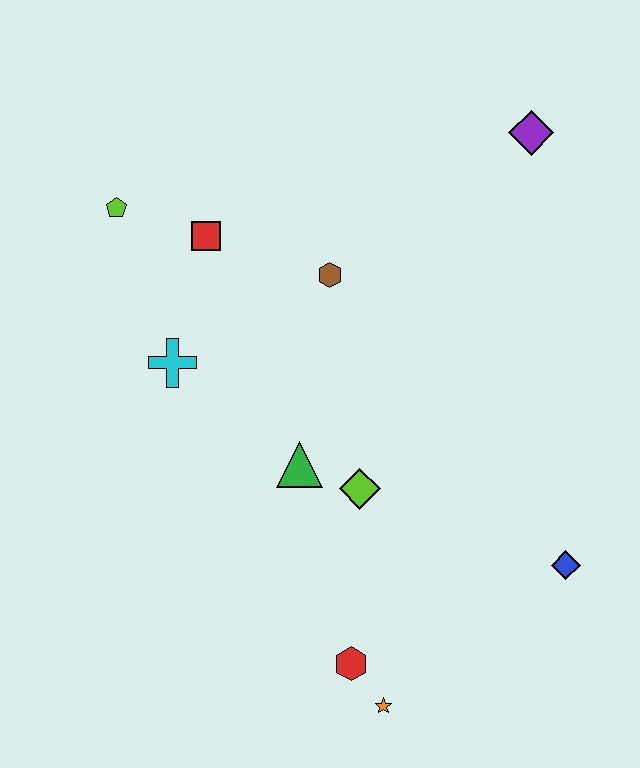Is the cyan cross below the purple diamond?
Yes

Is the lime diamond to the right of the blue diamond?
No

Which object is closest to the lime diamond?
The green triangle is closest to the lime diamond.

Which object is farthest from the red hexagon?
The purple diamond is farthest from the red hexagon.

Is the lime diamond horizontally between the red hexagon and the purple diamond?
Yes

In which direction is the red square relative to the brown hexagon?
The red square is to the left of the brown hexagon.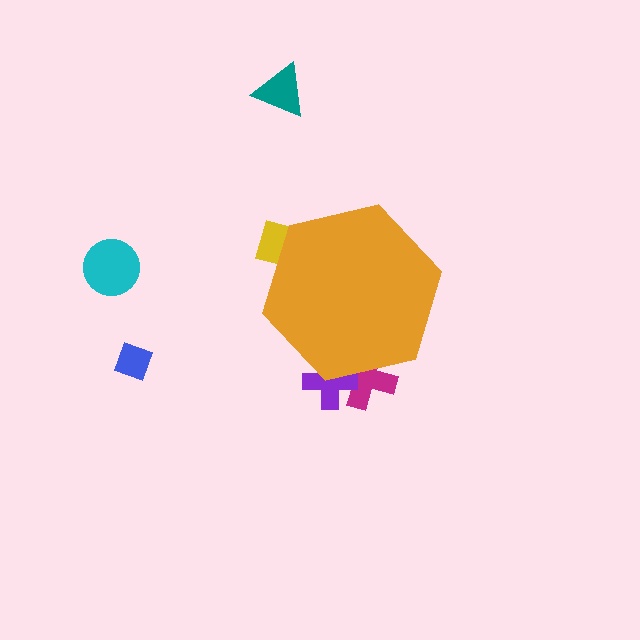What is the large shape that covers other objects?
An orange hexagon.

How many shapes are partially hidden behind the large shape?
3 shapes are partially hidden.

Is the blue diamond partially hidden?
No, the blue diamond is fully visible.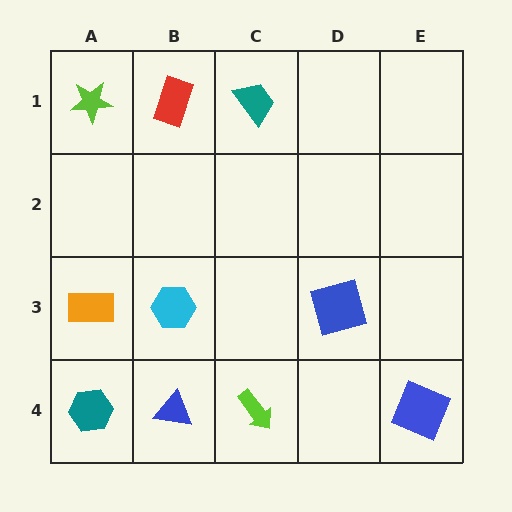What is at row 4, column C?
A lime arrow.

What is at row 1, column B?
A red rectangle.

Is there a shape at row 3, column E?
No, that cell is empty.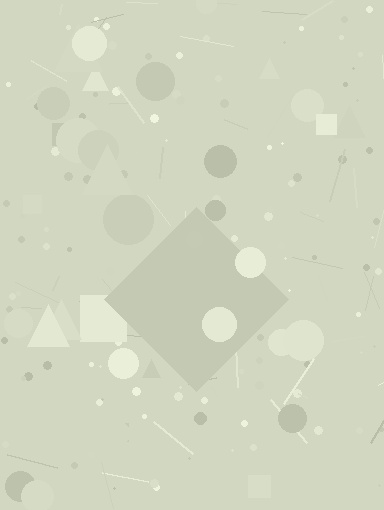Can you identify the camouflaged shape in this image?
The camouflaged shape is a diamond.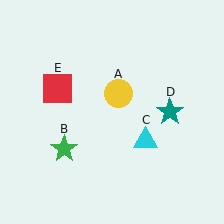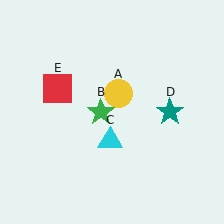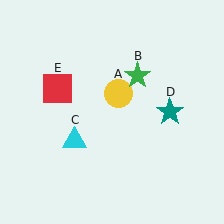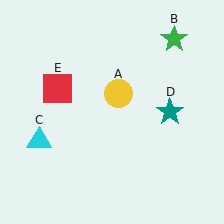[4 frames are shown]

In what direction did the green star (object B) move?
The green star (object B) moved up and to the right.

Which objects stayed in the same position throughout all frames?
Yellow circle (object A) and teal star (object D) and red square (object E) remained stationary.